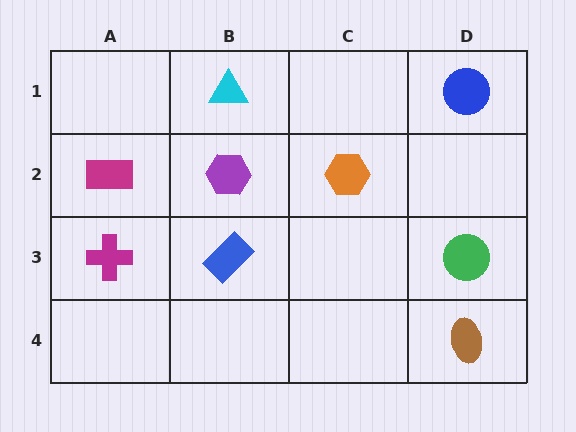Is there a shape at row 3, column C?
No, that cell is empty.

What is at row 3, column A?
A magenta cross.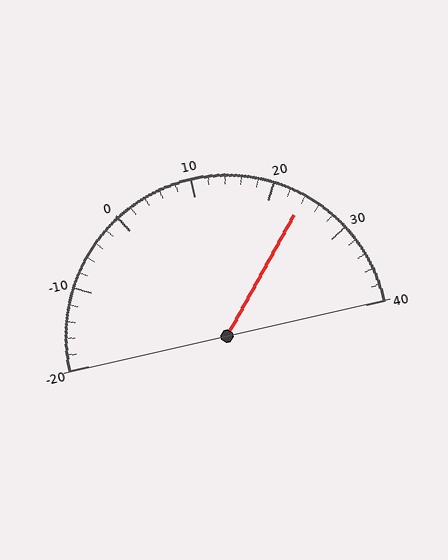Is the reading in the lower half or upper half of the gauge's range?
The reading is in the upper half of the range (-20 to 40).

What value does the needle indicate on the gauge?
The needle indicates approximately 24.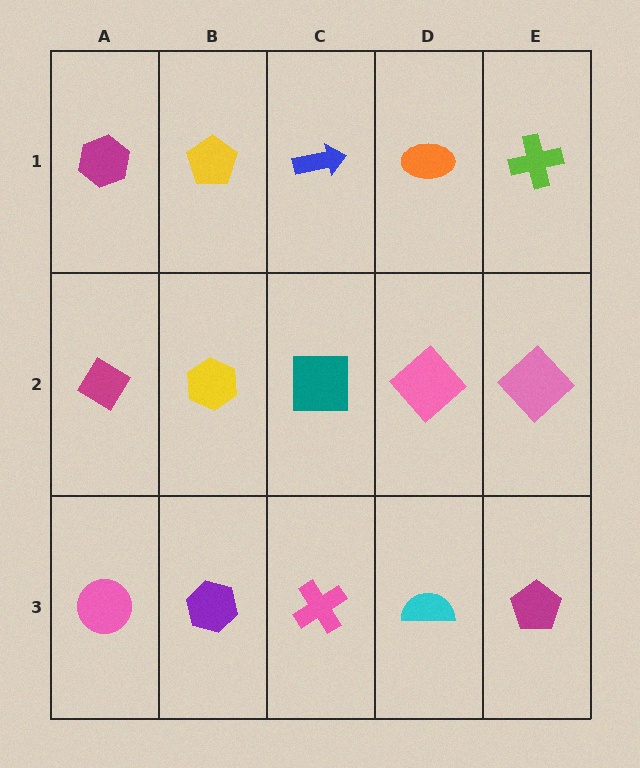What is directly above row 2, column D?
An orange ellipse.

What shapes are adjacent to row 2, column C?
A blue arrow (row 1, column C), a pink cross (row 3, column C), a yellow hexagon (row 2, column B), a pink diamond (row 2, column D).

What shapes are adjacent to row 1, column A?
A magenta diamond (row 2, column A), a yellow pentagon (row 1, column B).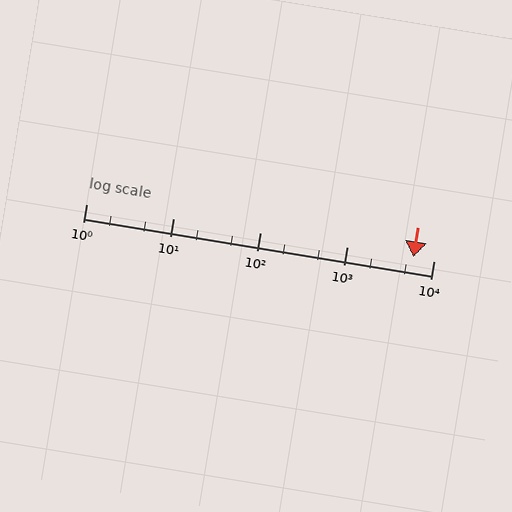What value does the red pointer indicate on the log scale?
The pointer indicates approximately 5900.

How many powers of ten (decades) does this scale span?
The scale spans 4 decades, from 1 to 10000.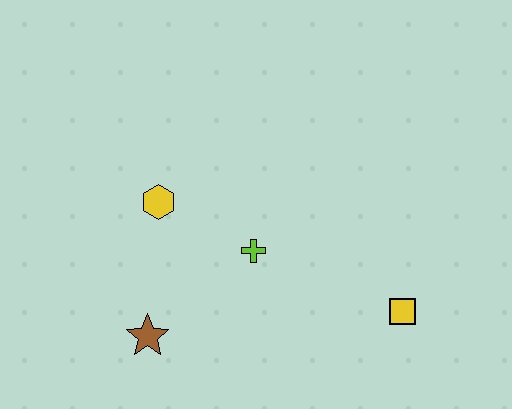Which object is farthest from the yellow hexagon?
The yellow square is farthest from the yellow hexagon.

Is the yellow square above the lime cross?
No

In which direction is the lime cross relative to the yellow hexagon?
The lime cross is to the right of the yellow hexagon.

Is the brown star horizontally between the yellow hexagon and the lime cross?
No